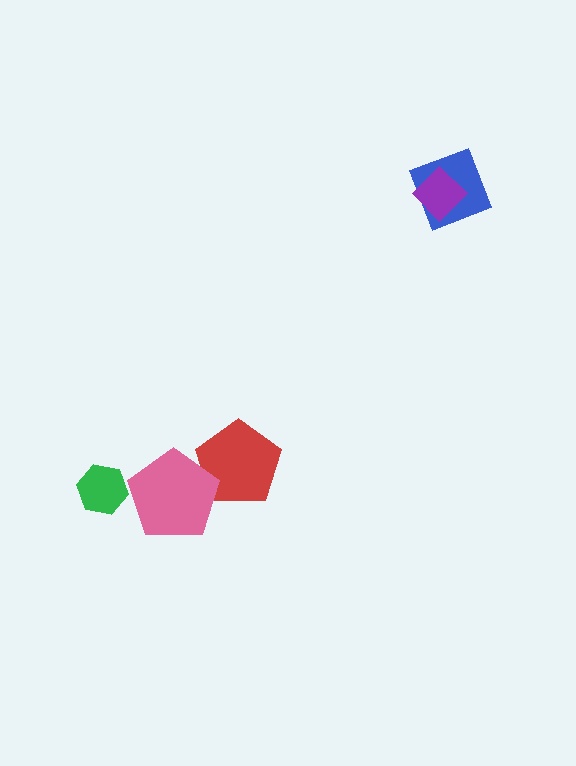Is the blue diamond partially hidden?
Yes, it is partially covered by another shape.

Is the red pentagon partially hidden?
Yes, it is partially covered by another shape.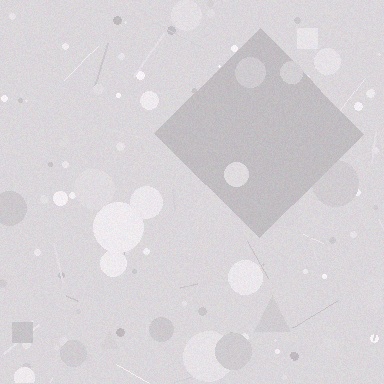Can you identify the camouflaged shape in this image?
The camouflaged shape is a diamond.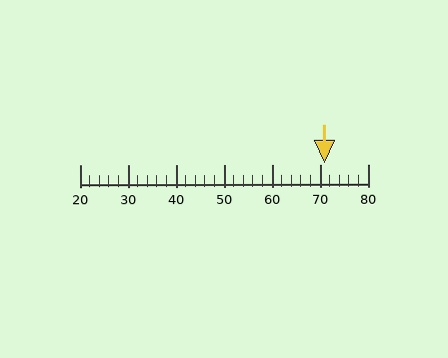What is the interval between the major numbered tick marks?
The major tick marks are spaced 10 units apart.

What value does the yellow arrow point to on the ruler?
The yellow arrow points to approximately 71.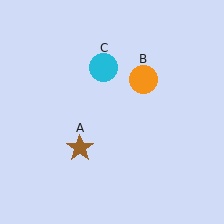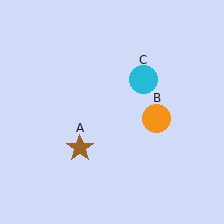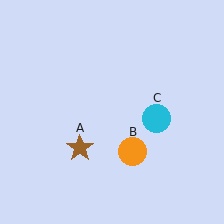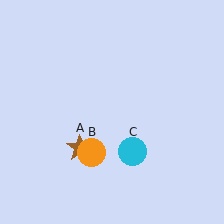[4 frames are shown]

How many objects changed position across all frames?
2 objects changed position: orange circle (object B), cyan circle (object C).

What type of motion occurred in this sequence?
The orange circle (object B), cyan circle (object C) rotated clockwise around the center of the scene.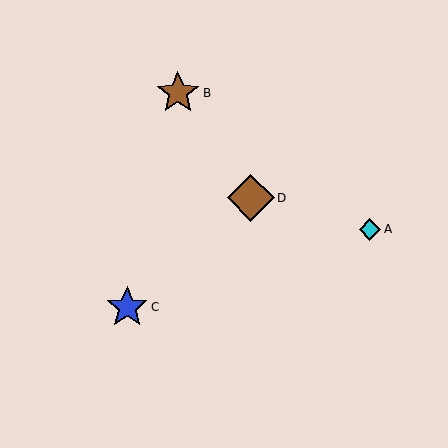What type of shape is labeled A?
Shape A is a cyan diamond.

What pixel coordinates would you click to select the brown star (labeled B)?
Click at (178, 93) to select the brown star B.